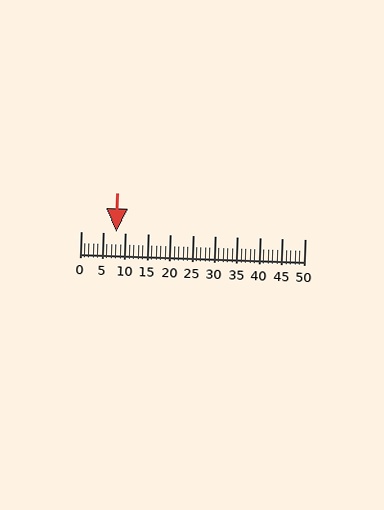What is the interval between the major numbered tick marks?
The major tick marks are spaced 5 units apart.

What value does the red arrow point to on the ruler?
The red arrow points to approximately 8.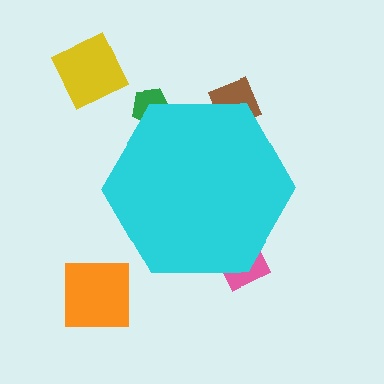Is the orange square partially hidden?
No, the orange square is fully visible.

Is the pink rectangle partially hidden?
Yes, the pink rectangle is partially hidden behind the cyan hexagon.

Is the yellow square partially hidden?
No, the yellow square is fully visible.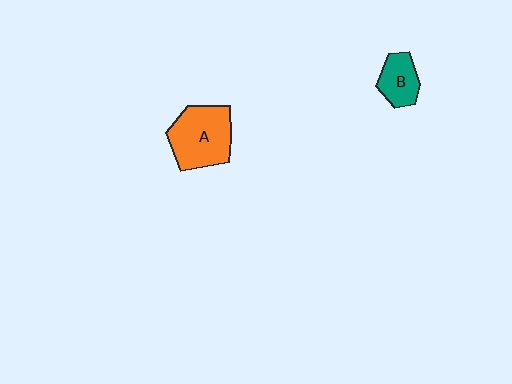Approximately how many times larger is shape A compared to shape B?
Approximately 1.9 times.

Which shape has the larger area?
Shape A (orange).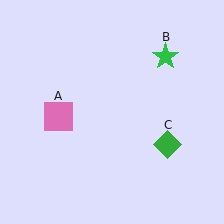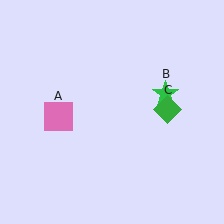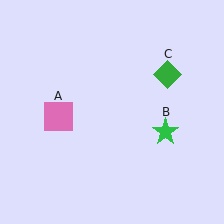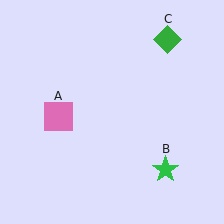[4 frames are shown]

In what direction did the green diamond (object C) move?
The green diamond (object C) moved up.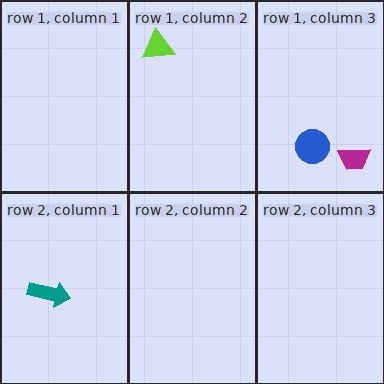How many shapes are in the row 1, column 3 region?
2.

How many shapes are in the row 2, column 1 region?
1.